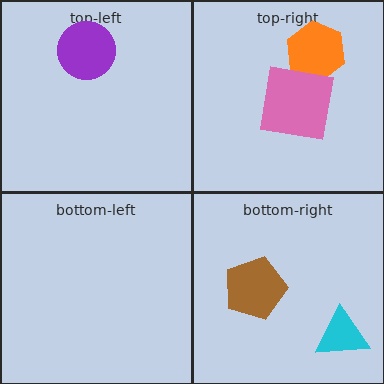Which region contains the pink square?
The top-right region.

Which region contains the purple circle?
The top-left region.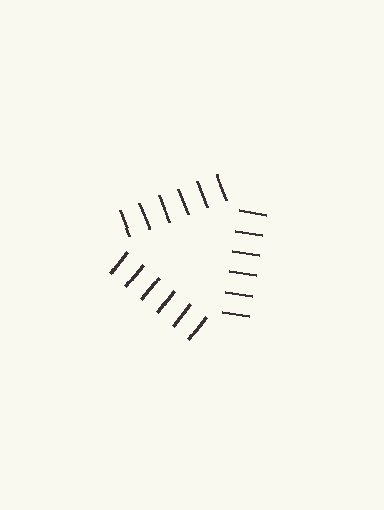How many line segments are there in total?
18 — 6 along each of the 3 edges.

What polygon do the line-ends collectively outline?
An illusory triangle — the line segments terminate on its edges but no continuous stroke is drawn.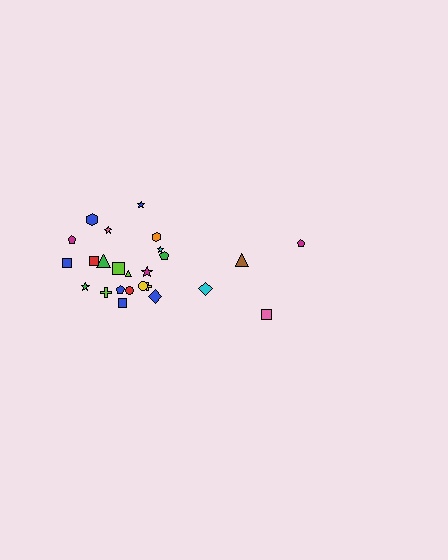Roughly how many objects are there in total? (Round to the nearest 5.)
Roughly 25 objects in total.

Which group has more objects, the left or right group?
The left group.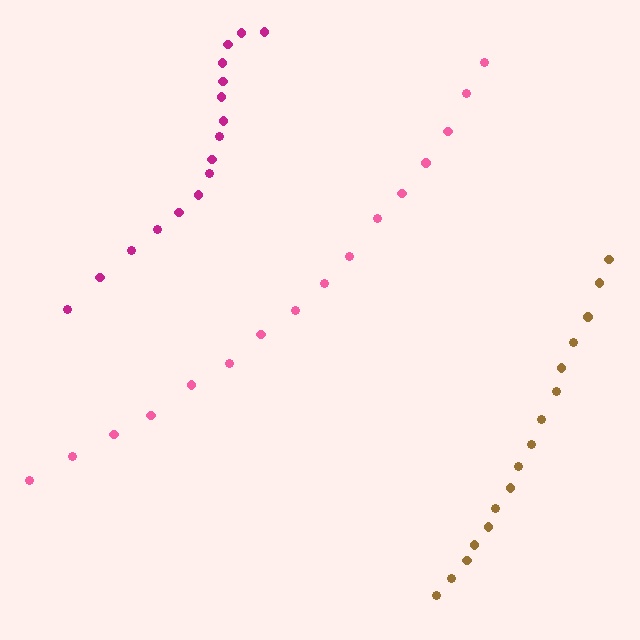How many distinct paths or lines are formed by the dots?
There are 3 distinct paths.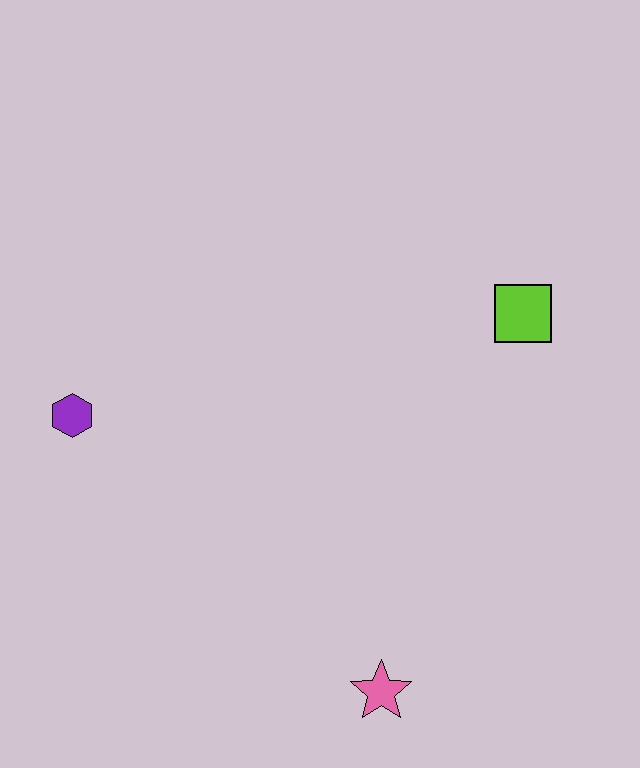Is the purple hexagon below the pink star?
No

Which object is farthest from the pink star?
The purple hexagon is farthest from the pink star.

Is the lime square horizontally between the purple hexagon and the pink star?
No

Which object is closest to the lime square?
The pink star is closest to the lime square.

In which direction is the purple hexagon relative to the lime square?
The purple hexagon is to the left of the lime square.